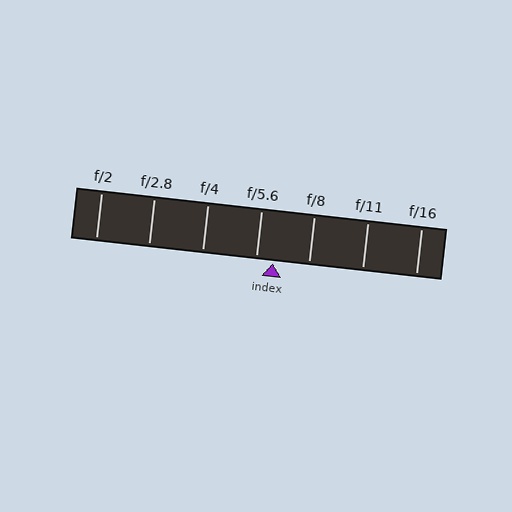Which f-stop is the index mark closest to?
The index mark is closest to f/5.6.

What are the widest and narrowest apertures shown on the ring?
The widest aperture shown is f/2 and the narrowest is f/16.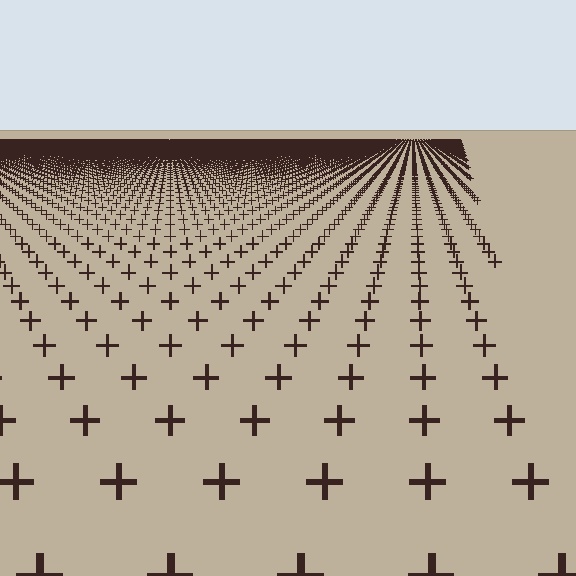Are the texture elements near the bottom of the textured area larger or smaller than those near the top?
Larger. Near the bottom, elements are closer to the viewer and appear at a bigger on-screen size.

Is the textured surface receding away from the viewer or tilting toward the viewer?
The surface is receding away from the viewer. Texture elements get smaller and denser toward the top.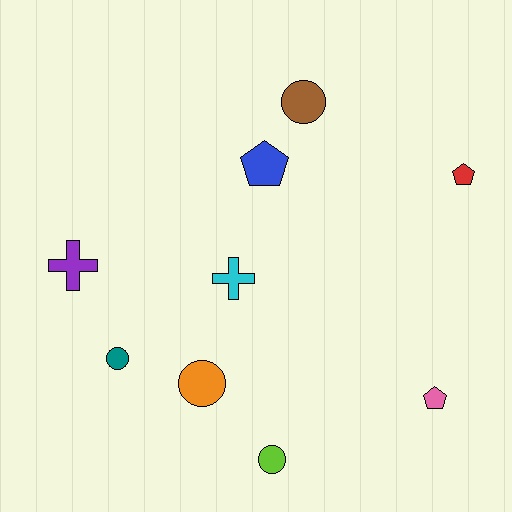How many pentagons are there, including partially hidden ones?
There are 3 pentagons.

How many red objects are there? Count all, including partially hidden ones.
There is 1 red object.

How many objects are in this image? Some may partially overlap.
There are 9 objects.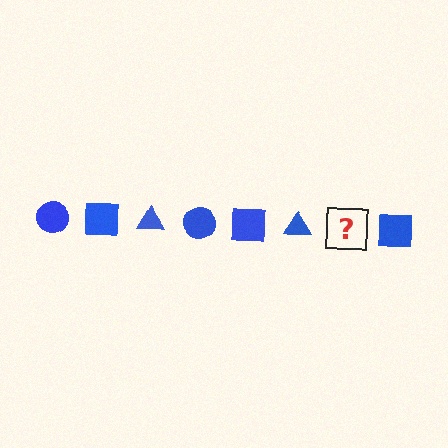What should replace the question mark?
The question mark should be replaced with a blue circle.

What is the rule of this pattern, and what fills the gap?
The rule is that the pattern cycles through circle, square, triangle shapes in blue. The gap should be filled with a blue circle.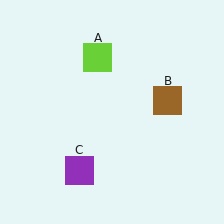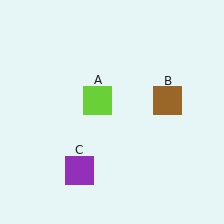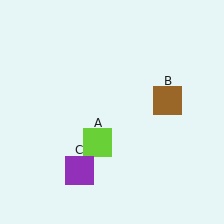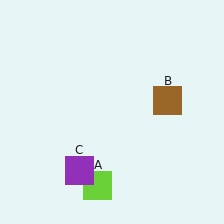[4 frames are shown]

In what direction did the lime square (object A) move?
The lime square (object A) moved down.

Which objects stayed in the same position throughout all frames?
Brown square (object B) and purple square (object C) remained stationary.